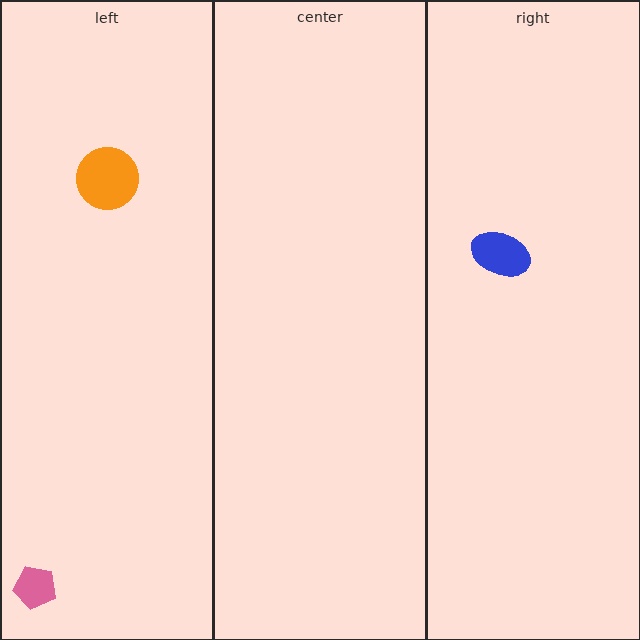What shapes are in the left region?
The pink pentagon, the orange circle.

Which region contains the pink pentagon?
The left region.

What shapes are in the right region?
The blue ellipse.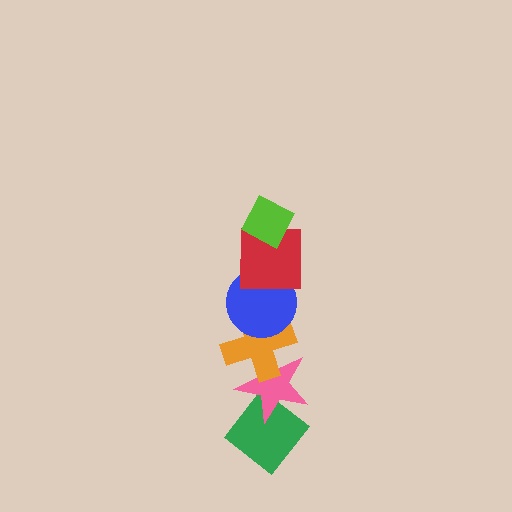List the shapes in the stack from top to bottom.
From top to bottom: the lime diamond, the red square, the blue circle, the orange cross, the pink star, the green diamond.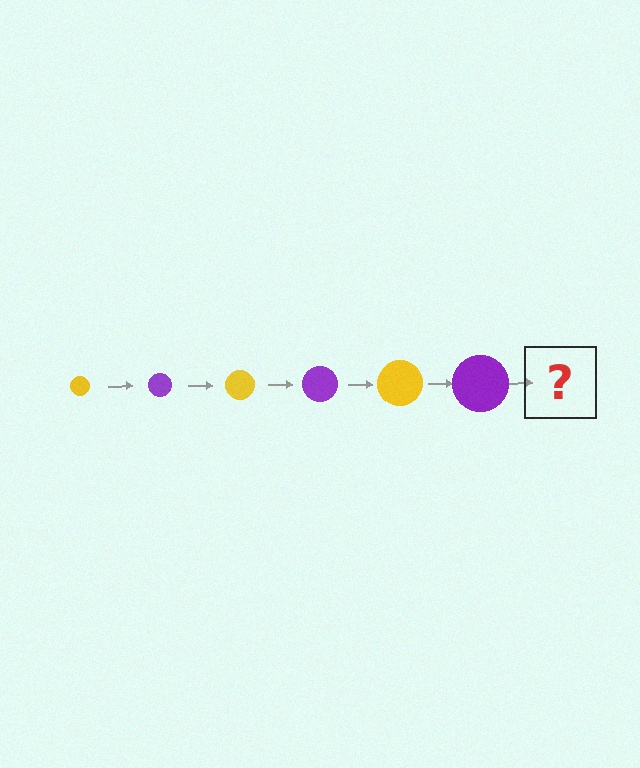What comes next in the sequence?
The next element should be a yellow circle, larger than the previous one.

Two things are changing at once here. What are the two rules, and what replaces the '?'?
The two rules are that the circle grows larger each step and the color cycles through yellow and purple. The '?' should be a yellow circle, larger than the previous one.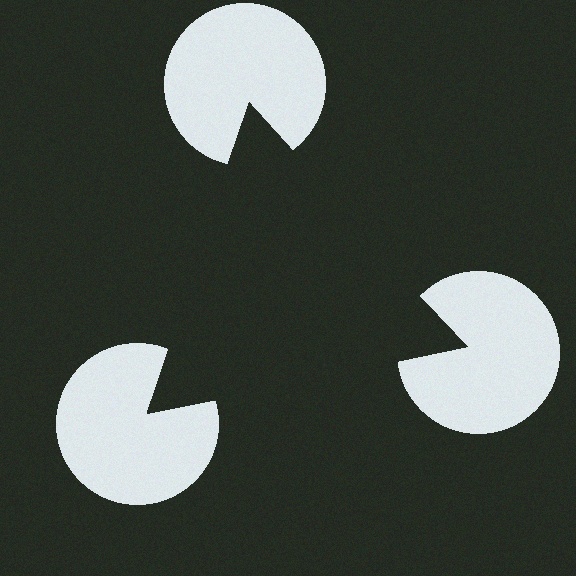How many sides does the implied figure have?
3 sides.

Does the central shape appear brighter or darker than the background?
It typically appears slightly darker than the background, even though no actual brightness change is drawn.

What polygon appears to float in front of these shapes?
An illusory triangle — its edges are inferred from the aligned wedge cuts in the pac-man discs, not physically drawn.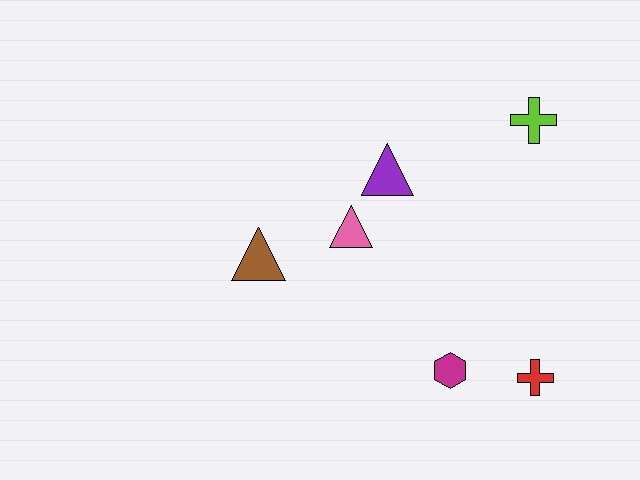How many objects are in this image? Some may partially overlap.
There are 6 objects.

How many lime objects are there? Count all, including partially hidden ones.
There is 1 lime object.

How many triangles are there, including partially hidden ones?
There are 3 triangles.